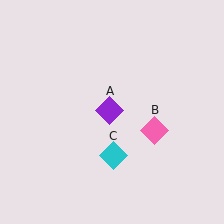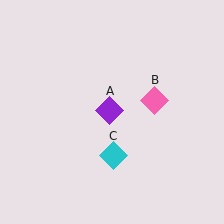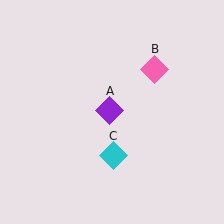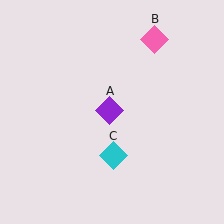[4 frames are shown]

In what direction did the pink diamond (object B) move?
The pink diamond (object B) moved up.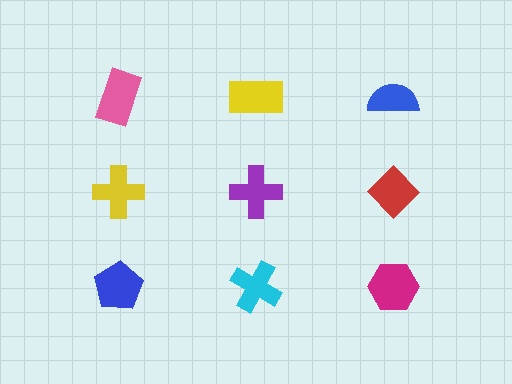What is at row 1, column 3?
A blue semicircle.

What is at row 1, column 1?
A pink rectangle.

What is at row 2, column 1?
A yellow cross.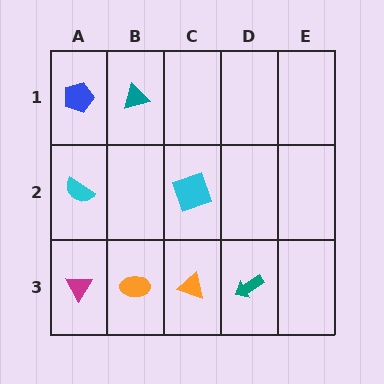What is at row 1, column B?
A teal triangle.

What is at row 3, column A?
A magenta triangle.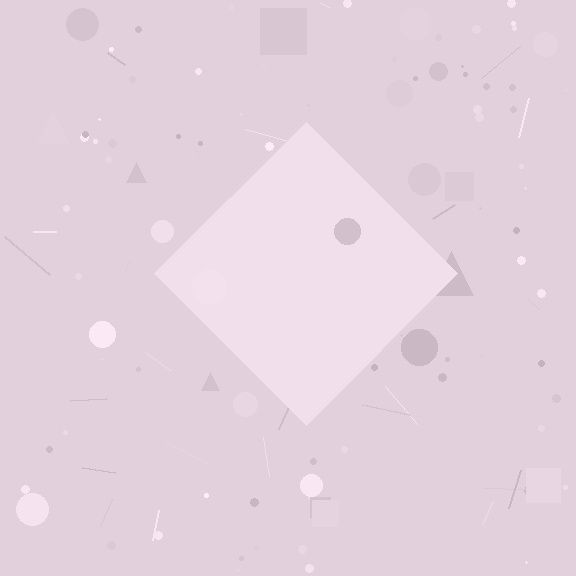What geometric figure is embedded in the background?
A diamond is embedded in the background.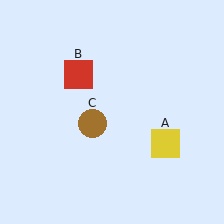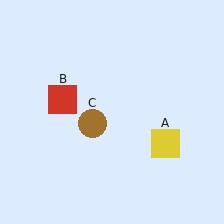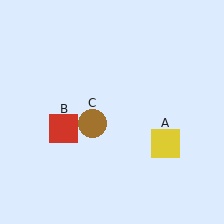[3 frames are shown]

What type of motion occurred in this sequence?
The red square (object B) rotated counterclockwise around the center of the scene.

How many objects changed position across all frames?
1 object changed position: red square (object B).